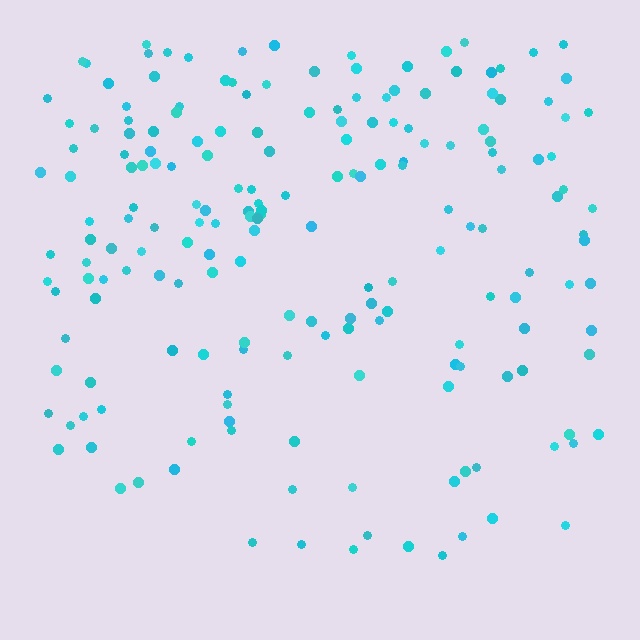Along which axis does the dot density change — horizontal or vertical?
Vertical.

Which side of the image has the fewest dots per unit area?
The bottom.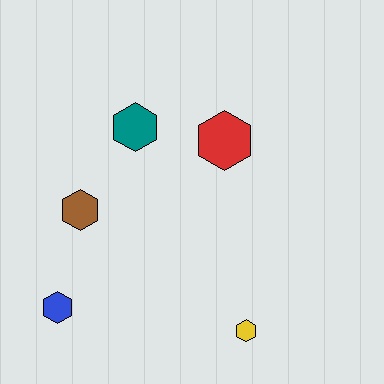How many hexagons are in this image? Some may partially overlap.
There are 5 hexagons.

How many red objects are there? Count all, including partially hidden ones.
There is 1 red object.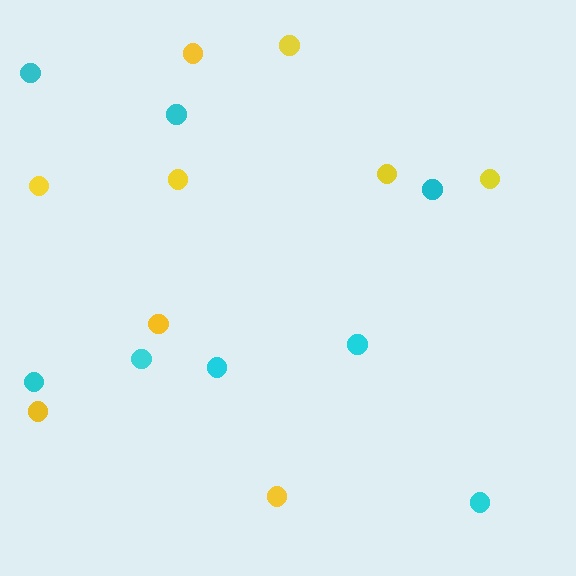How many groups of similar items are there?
There are 2 groups: one group of yellow circles (9) and one group of cyan circles (8).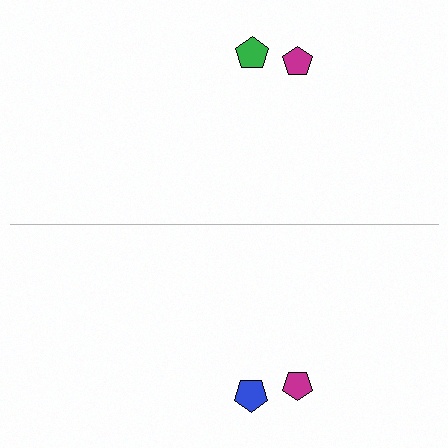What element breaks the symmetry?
The blue pentagon on the bottom side breaks the symmetry — its mirror counterpart is green.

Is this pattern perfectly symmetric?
No, the pattern is not perfectly symmetric. The blue pentagon on the bottom side breaks the symmetry — its mirror counterpart is green.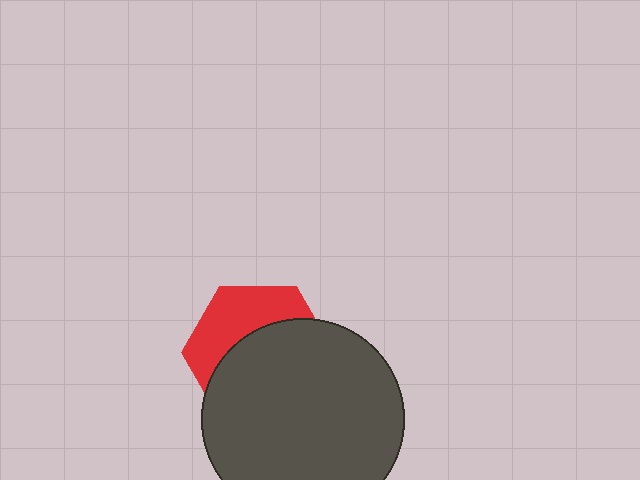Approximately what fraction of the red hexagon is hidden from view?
Roughly 61% of the red hexagon is hidden behind the dark gray circle.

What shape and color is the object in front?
The object in front is a dark gray circle.